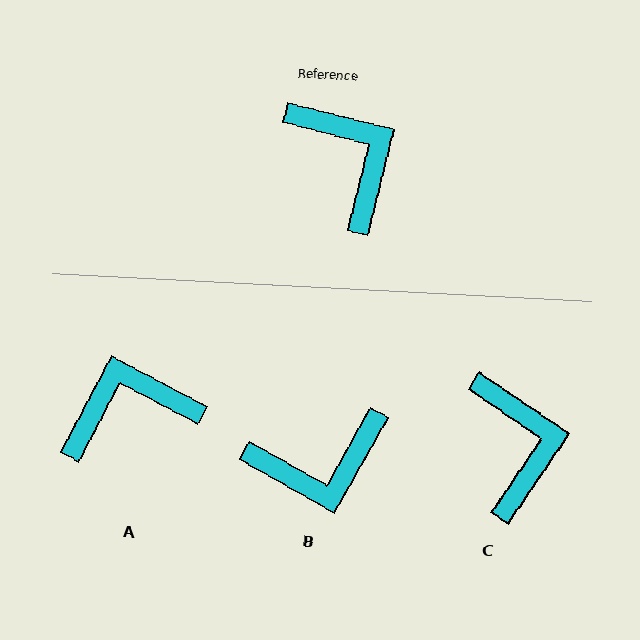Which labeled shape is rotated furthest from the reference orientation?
B, about 105 degrees away.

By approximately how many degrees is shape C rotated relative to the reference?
Approximately 20 degrees clockwise.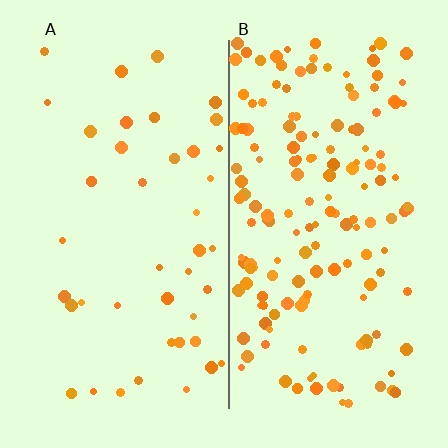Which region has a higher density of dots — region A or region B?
B (the right).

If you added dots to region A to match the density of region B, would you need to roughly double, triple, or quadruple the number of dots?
Approximately quadruple.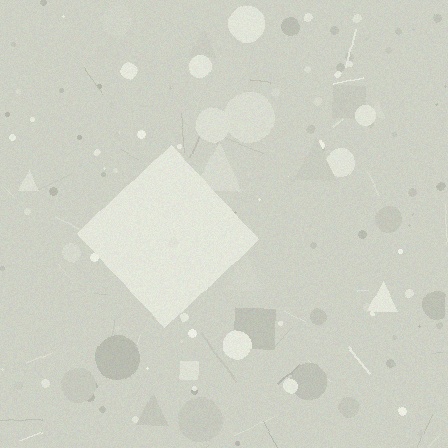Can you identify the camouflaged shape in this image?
The camouflaged shape is a diamond.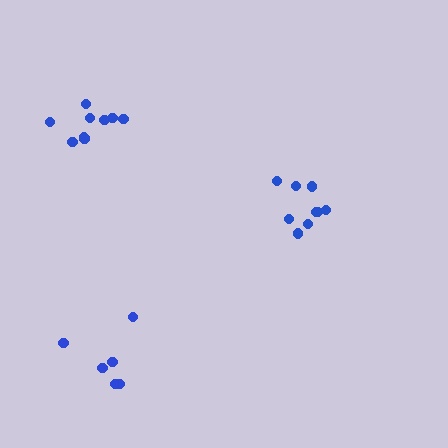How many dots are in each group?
Group 1: 9 dots, Group 2: 6 dots, Group 3: 9 dots (24 total).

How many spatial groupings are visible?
There are 3 spatial groupings.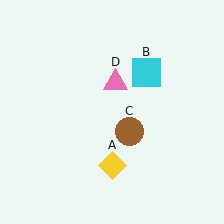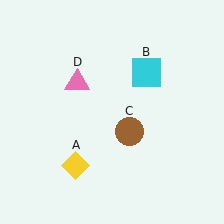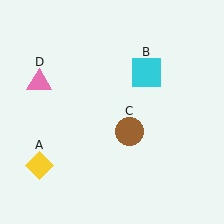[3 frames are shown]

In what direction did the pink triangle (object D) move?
The pink triangle (object D) moved left.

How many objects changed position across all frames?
2 objects changed position: yellow diamond (object A), pink triangle (object D).